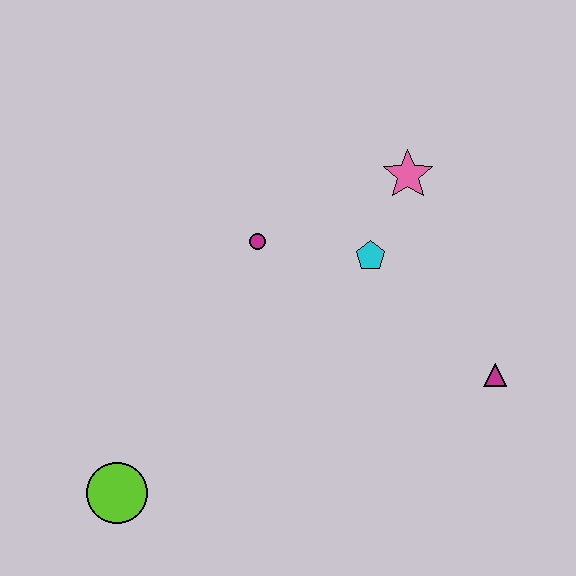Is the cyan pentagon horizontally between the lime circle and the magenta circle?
No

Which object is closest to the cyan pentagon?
The pink star is closest to the cyan pentagon.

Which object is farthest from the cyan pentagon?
The lime circle is farthest from the cyan pentagon.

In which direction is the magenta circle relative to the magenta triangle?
The magenta circle is to the left of the magenta triangle.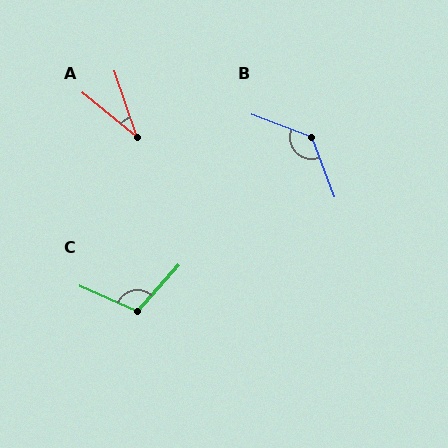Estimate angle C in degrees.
Approximately 108 degrees.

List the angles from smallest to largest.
A (32°), C (108°), B (131°).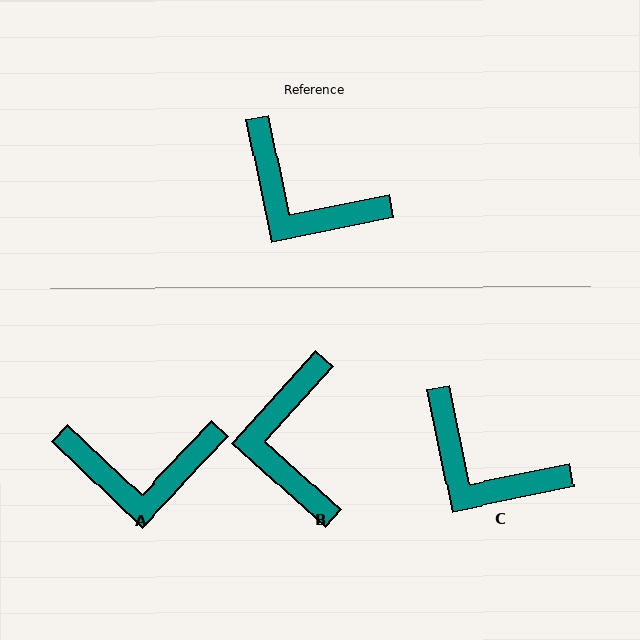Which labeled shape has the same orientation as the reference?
C.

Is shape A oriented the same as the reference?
No, it is off by about 35 degrees.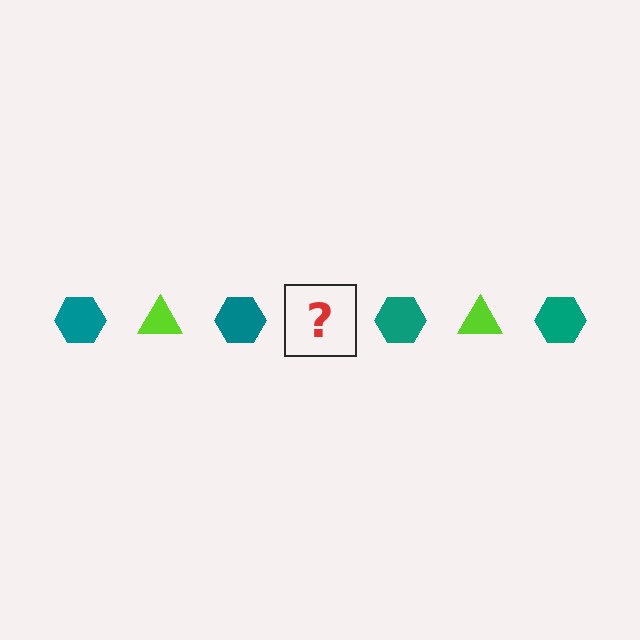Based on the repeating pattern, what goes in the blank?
The blank should be a lime triangle.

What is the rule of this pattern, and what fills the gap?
The rule is that the pattern alternates between teal hexagon and lime triangle. The gap should be filled with a lime triangle.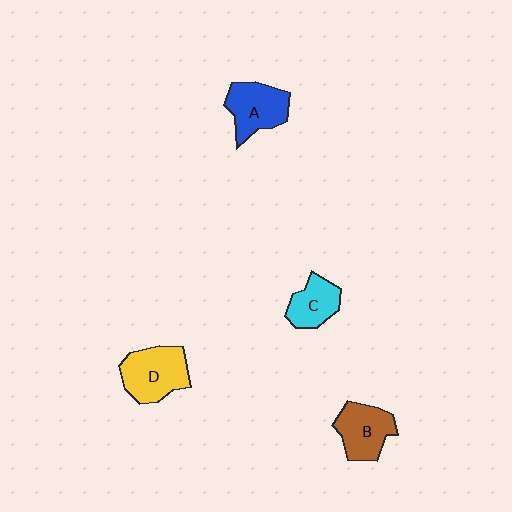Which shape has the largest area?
Shape D (yellow).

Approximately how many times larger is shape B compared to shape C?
Approximately 1.3 times.